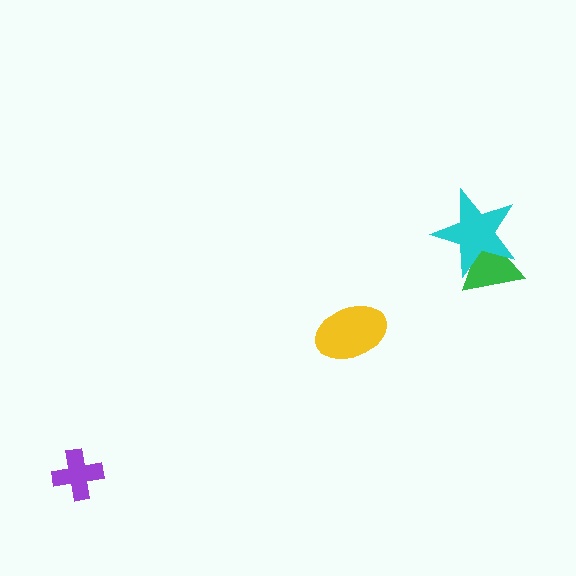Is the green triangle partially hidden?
Yes, it is partially covered by another shape.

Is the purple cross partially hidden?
No, no other shape covers it.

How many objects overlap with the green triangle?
1 object overlaps with the green triangle.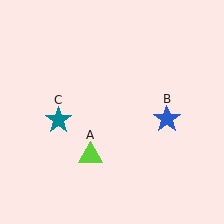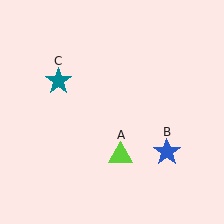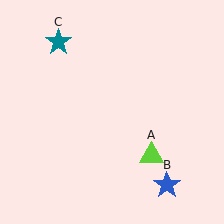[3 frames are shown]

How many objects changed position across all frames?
3 objects changed position: lime triangle (object A), blue star (object B), teal star (object C).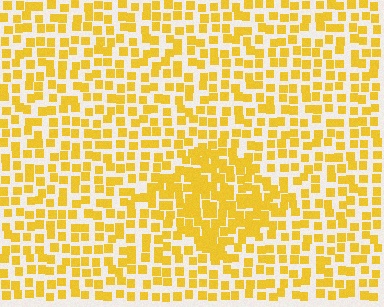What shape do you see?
I see a diamond.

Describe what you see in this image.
The image contains small yellow elements arranged at two different densities. A diamond-shaped region is visible where the elements are more densely packed than the surrounding area.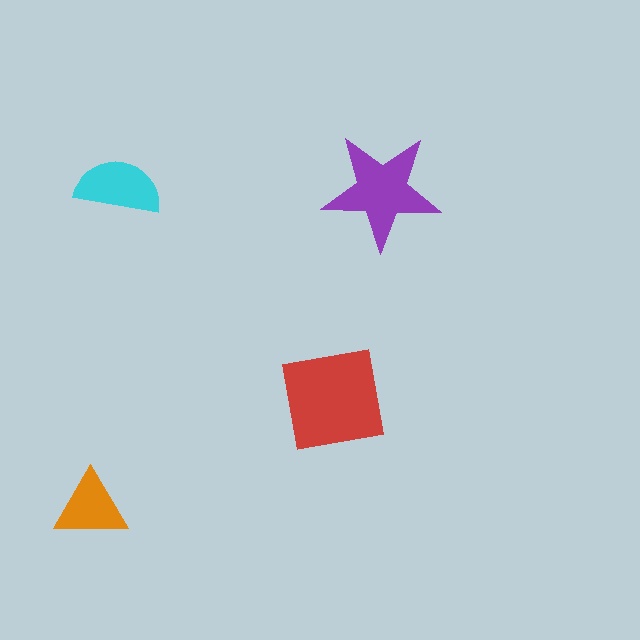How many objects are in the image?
There are 4 objects in the image.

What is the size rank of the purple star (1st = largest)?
2nd.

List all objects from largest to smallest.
The red square, the purple star, the cyan semicircle, the orange triangle.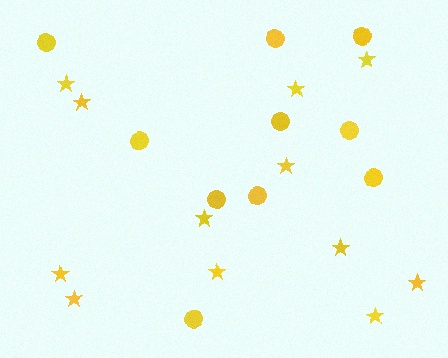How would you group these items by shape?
There are 2 groups: one group of stars (12) and one group of circles (10).